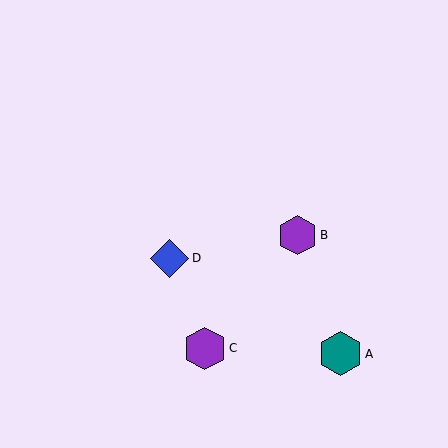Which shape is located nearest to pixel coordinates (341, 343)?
The teal hexagon (labeled A) at (340, 354) is nearest to that location.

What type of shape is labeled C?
Shape C is a purple hexagon.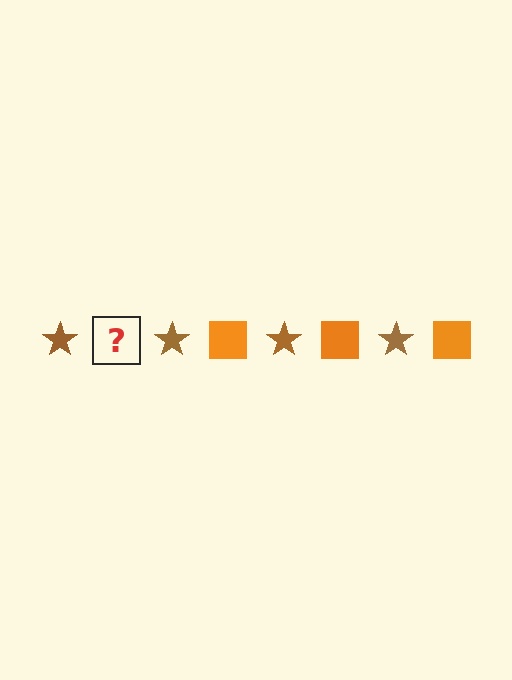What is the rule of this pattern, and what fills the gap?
The rule is that the pattern alternates between brown star and orange square. The gap should be filled with an orange square.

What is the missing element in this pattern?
The missing element is an orange square.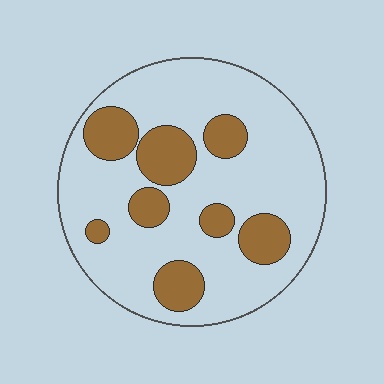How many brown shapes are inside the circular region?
8.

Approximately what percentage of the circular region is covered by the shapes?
Approximately 25%.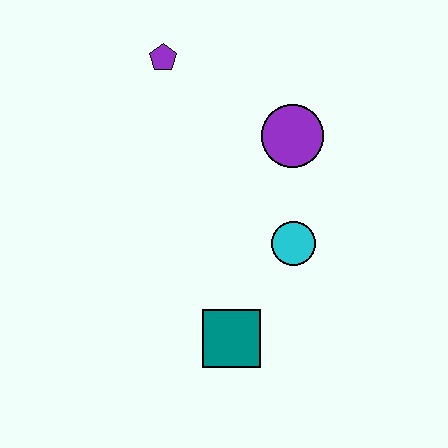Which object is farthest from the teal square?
The purple pentagon is farthest from the teal square.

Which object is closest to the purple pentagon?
The purple circle is closest to the purple pentagon.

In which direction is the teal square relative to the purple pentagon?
The teal square is below the purple pentagon.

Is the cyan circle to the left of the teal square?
No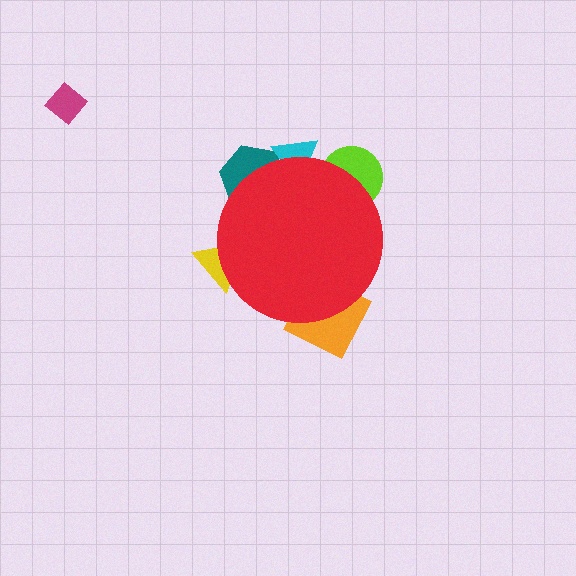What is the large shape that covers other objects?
A red circle.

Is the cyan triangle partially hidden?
Yes, the cyan triangle is partially hidden behind the red circle.